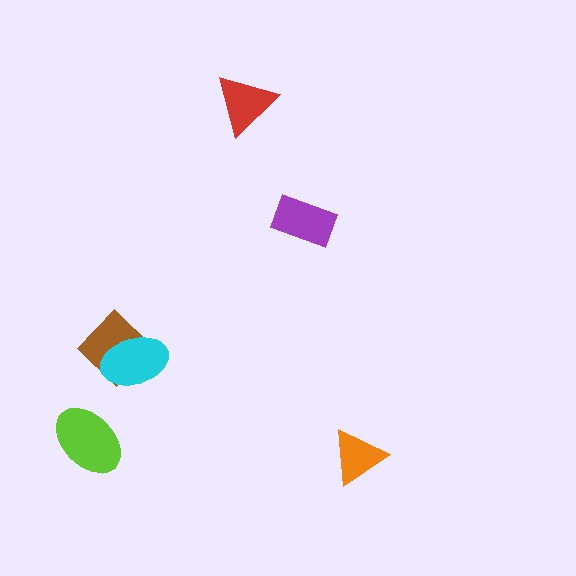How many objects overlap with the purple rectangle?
0 objects overlap with the purple rectangle.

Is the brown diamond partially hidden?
Yes, it is partially covered by another shape.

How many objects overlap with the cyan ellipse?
1 object overlaps with the cyan ellipse.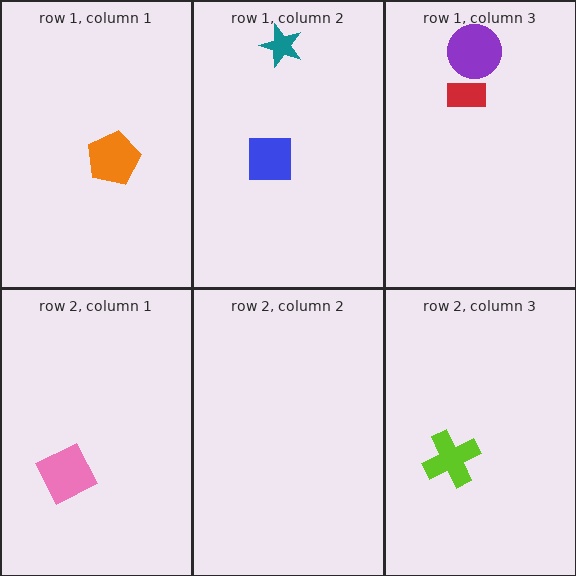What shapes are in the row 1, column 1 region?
The orange pentagon.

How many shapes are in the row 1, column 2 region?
2.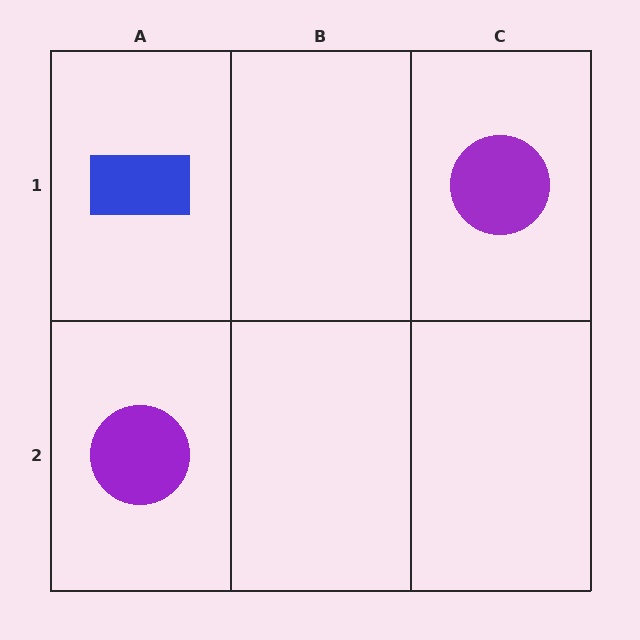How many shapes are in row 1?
2 shapes.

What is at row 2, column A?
A purple circle.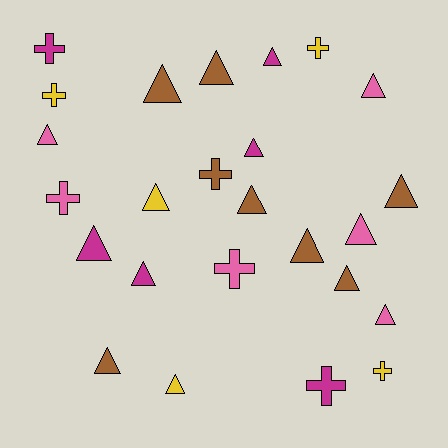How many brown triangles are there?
There are 7 brown triangles.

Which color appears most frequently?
Brown, with 8 objects.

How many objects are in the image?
There are 25 objects.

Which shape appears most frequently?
Triangle, with 17 objects.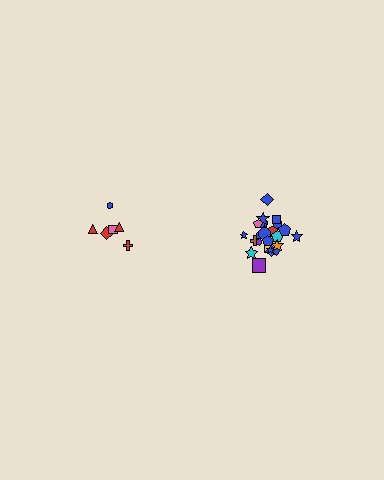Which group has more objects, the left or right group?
The right group.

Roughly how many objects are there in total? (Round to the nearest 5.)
Roughly 30 objects in total.